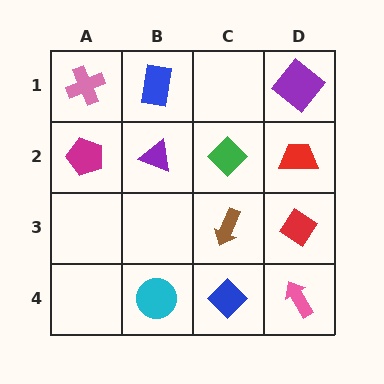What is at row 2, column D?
A red trapezoid.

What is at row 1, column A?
A pink cross.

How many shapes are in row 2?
4 shapes.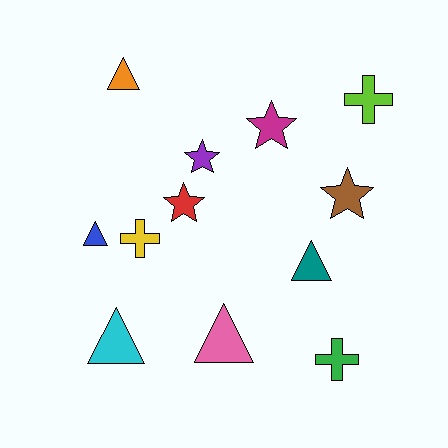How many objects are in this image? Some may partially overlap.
There are 12 objects.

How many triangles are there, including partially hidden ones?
There are 5 triangles.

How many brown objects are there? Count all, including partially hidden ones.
There is 1 brown object.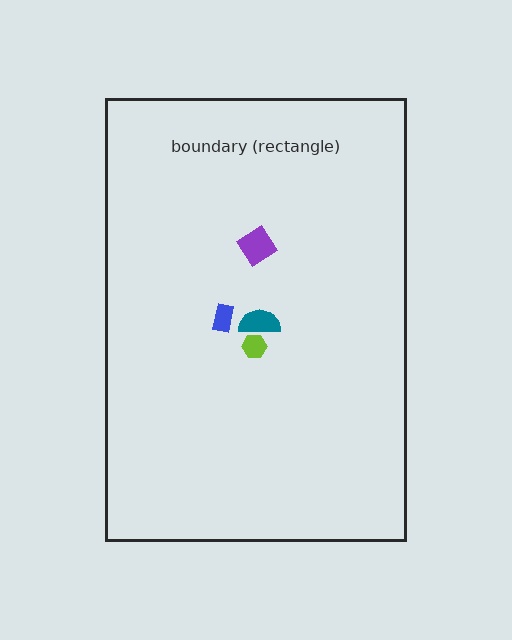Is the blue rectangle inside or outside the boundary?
Inside.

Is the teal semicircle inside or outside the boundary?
Inside.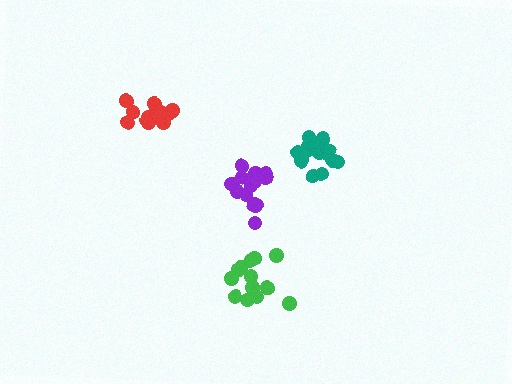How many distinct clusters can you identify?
There are 4 distinct clusters.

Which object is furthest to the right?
The teal cluster is rightmost.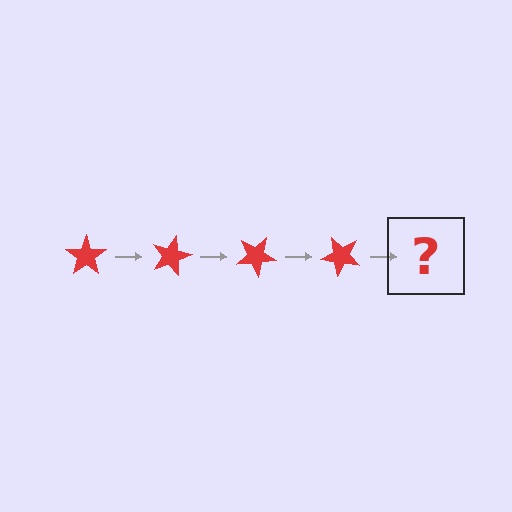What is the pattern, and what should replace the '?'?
The pattern is that the star rotates 15 degrees each step. The '?' should be a red star rotated 60 degrees.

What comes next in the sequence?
The next element should be a red star rotated 60 degrees.